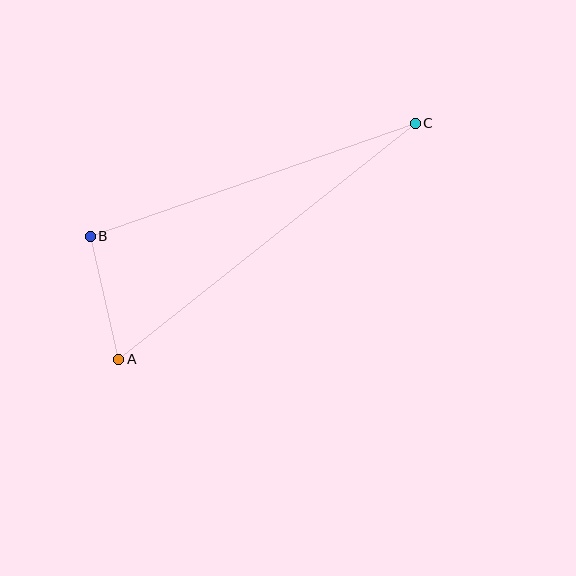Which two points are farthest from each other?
Points A and C are farthest from each other.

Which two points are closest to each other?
Points A and B are closest to each other.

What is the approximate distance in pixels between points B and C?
The distance between B and C is approximately 344 pixels.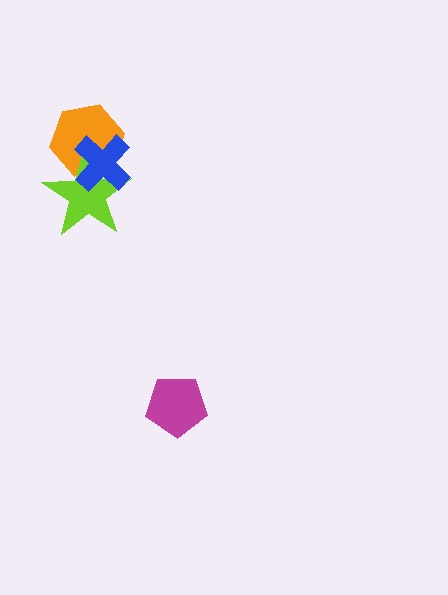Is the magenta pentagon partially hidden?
No, no other shape covers it.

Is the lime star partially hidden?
Yes, it is partially covered by another shape.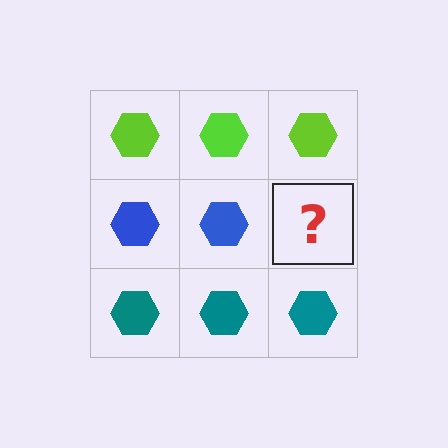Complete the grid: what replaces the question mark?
The question mark should be replaced with a blue hexagon.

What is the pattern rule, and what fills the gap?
The rule is that each row has a consistent color. The gap should be filled with a blue hexagon.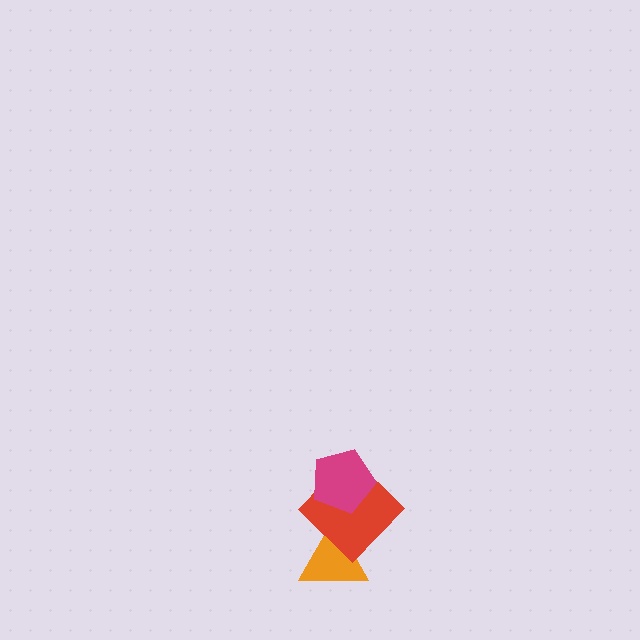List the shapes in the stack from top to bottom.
From top to bottom: the magenta pentagon, the red diamond, the orange triangle.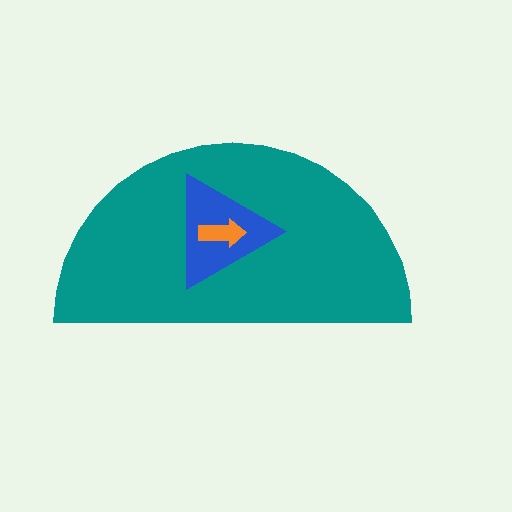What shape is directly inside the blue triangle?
The orange arrow.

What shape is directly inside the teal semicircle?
The blue triangle.